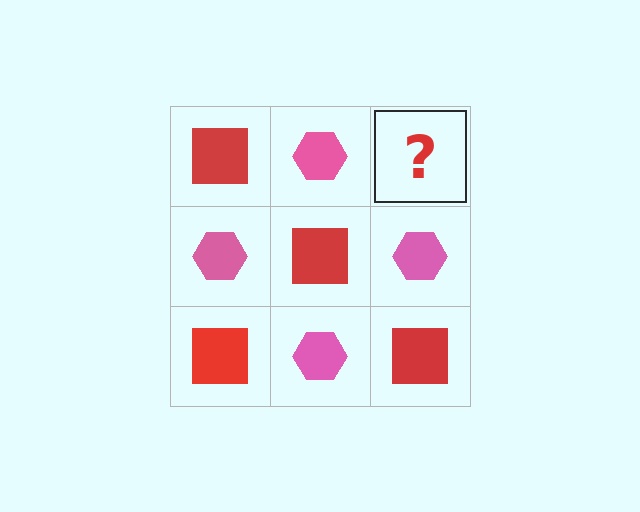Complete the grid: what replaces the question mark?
The question mark should be replaced with a red square.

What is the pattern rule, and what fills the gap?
The rule is that it alternates red square and pink hexagon in a checkerboard pattern. The gap should be filled with a red square.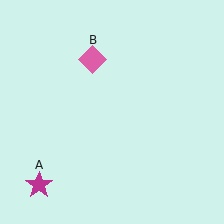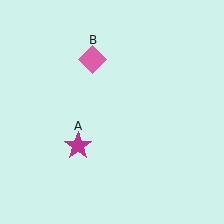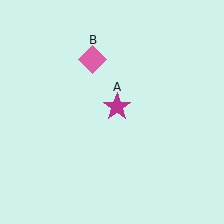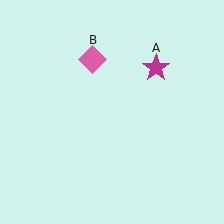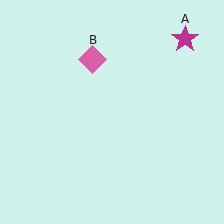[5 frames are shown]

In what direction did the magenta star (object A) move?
The magenta star (object A) moved up and to the right.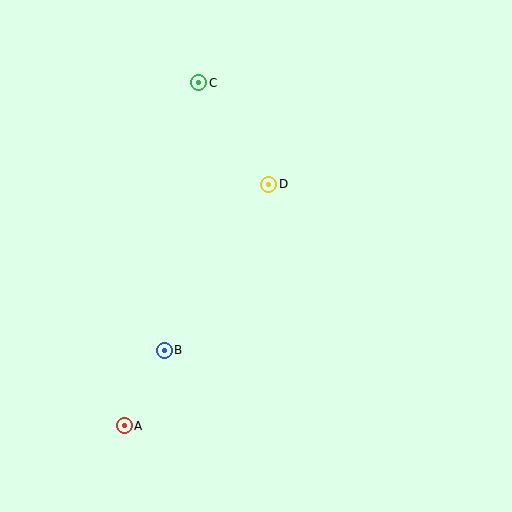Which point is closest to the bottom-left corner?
Point A is closest to the bottom-left corner.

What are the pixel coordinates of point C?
Point C is at (199, 83).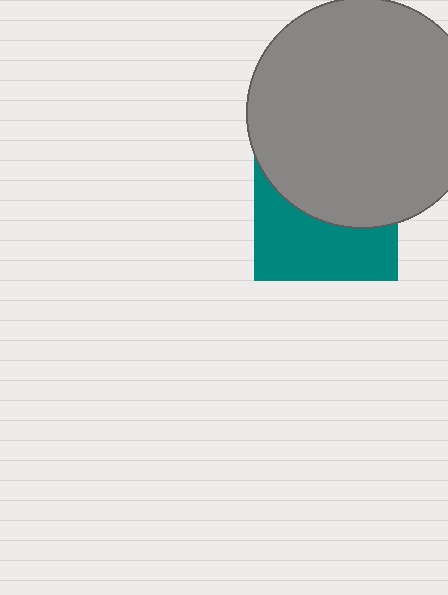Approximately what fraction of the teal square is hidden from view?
Roughly 53% of the teal square is hidden behind the gray circle.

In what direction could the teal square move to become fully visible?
The teal square could move down. That would shift it out from behind the gray circle entirely.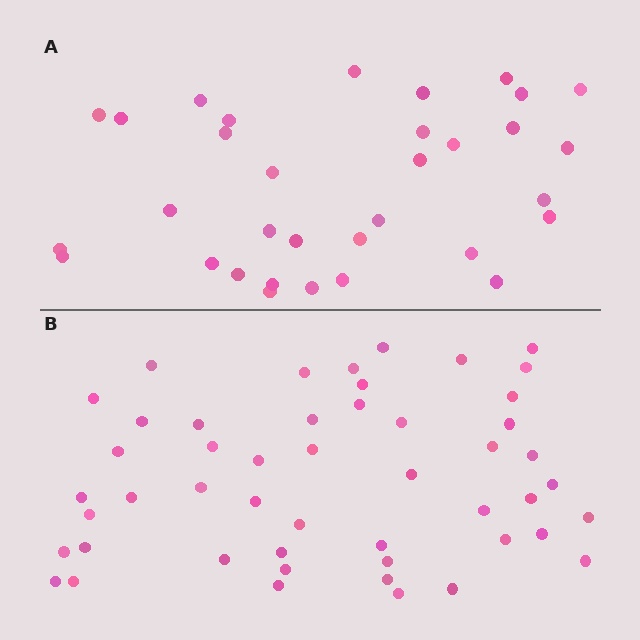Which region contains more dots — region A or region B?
Region B (the bottom region) has more dots.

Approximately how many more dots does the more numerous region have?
Region B has approximately 15 more dots than region A.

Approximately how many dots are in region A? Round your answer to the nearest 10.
About 30 dots. (The exact count is 33, which rounds to 30.)